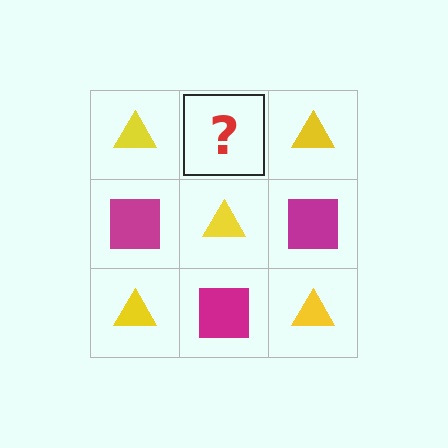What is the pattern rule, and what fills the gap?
The rule is that it alternates yellow triangle and magenta square in a checkerboard pattern. The gap should be filled with a magenta square.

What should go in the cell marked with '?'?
The missing cell should contain a magenta square.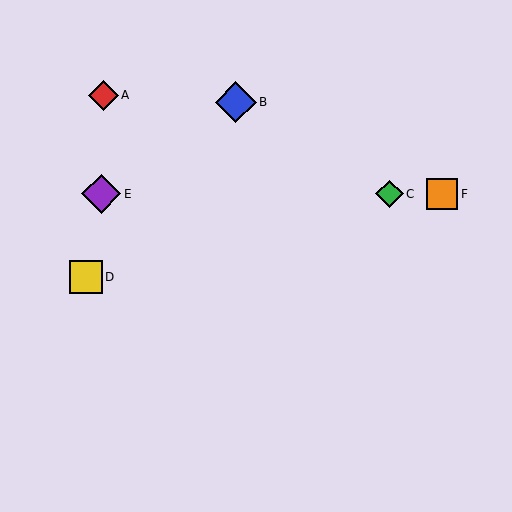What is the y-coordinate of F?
Object F is at y≈194.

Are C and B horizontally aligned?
No, C is at y≈194 and B is at y≈102.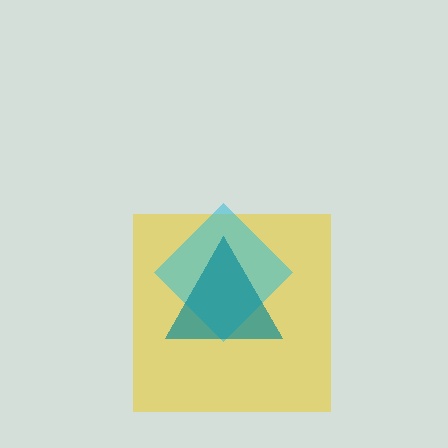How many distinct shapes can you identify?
There are 3 distinct shapes: a yellow square, a cyan diamond, a teal triangle.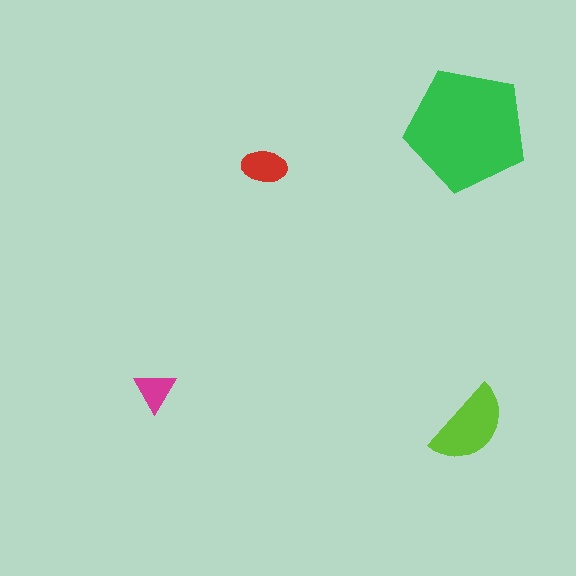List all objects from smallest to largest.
The magenta triangle, the red ellipse, the lime semicircle, the green pentagon.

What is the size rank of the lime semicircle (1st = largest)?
2nd.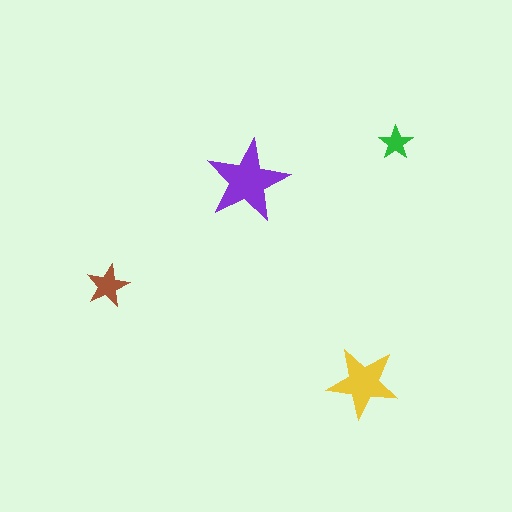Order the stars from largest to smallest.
the purple one, the yellow one, the brown one, the green one.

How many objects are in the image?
There are 4 objects in the image.